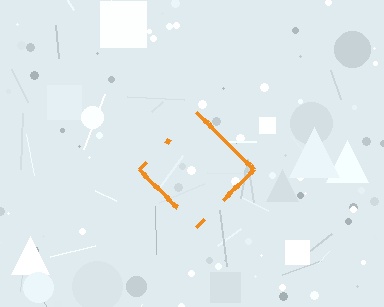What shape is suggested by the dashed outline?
The dashed outline suggests a diamond.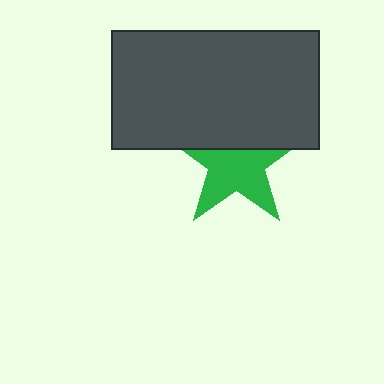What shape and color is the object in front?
The object in front is a dark gray rectangle.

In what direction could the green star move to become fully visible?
The green star could move down. That would shift it out from behind the dark gray rectangle entirely.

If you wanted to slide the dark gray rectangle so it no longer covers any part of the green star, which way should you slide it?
Slide it up — that is the most direct way to separate the two shapes.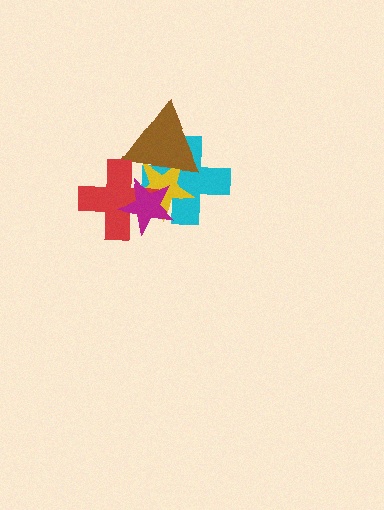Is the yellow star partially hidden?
Yes, it is partially covered by another shape.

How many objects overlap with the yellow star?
4 objects overlap with the yellow star.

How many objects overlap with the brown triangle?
4 objects overlap with the brown triangle.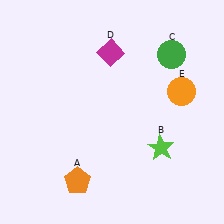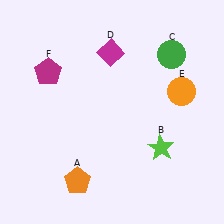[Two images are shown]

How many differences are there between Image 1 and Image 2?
There is 1 difference between the two images.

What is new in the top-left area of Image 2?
A magenta pentagon (F) was added in the top-left area of Image 2.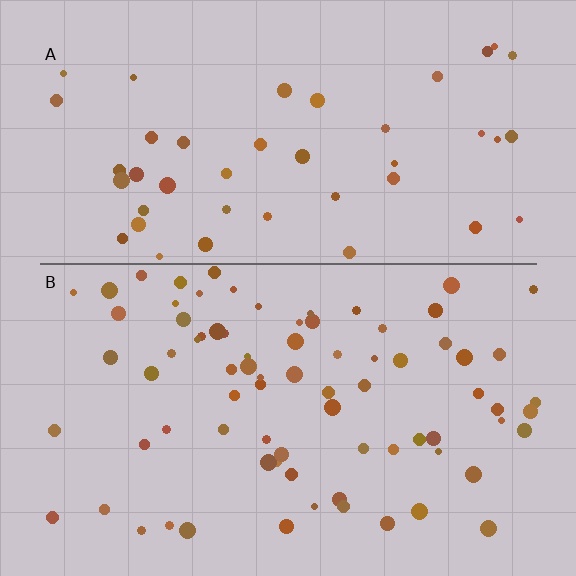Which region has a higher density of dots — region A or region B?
B (the bottom).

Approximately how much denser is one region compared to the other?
Approximately 1.8× — region B over region A.